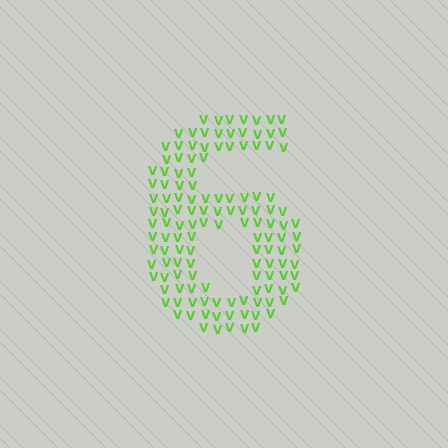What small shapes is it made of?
It is made of small letter V's.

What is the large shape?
The large shape is the digit 6.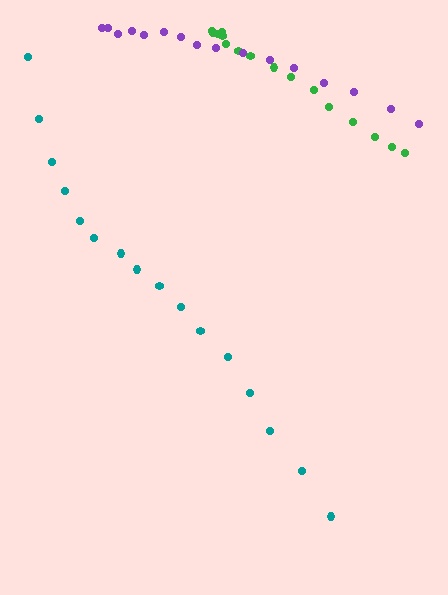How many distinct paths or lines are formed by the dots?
There are 3 distinct paths.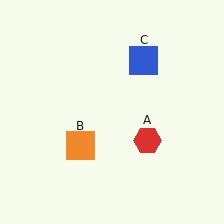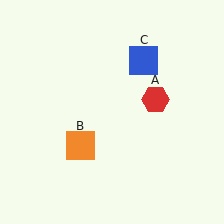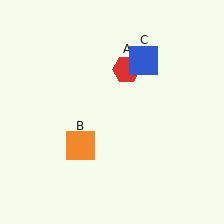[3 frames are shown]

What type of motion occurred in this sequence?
The red hexagon (object A) rotated counterclockwise around the center of the scene.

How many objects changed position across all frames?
1 object changed position: red hexagon (object A).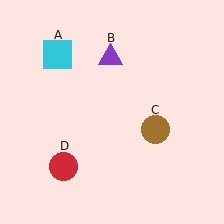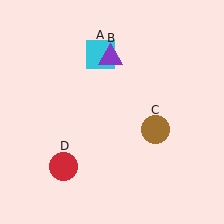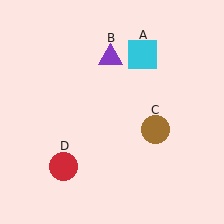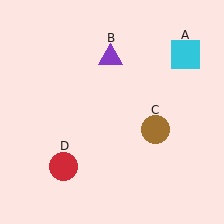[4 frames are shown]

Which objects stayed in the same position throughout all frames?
Purple triangle (object B) and brown circle (object C) and red circle (object D) remained stationary.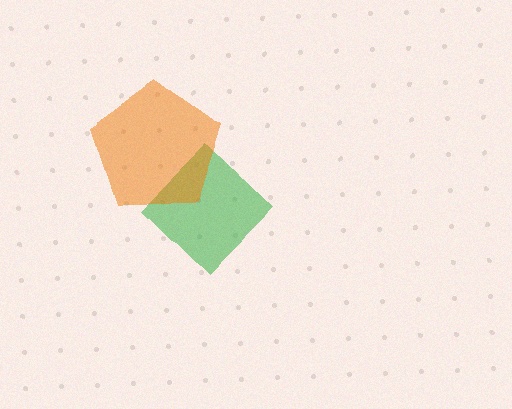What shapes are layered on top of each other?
The layered shapes are: a green diamond, an orange pentagon.